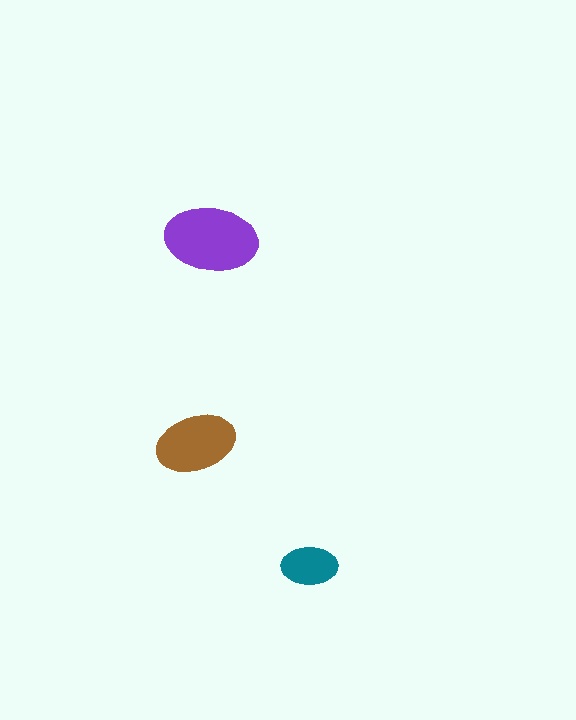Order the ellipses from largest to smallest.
the purple one, the brown one, the teal one.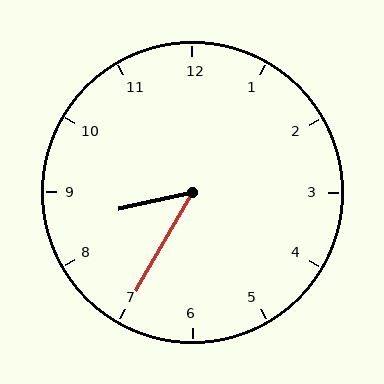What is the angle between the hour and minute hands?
Approximately 48 degrees.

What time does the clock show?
8:35.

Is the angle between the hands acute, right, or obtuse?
It is acute.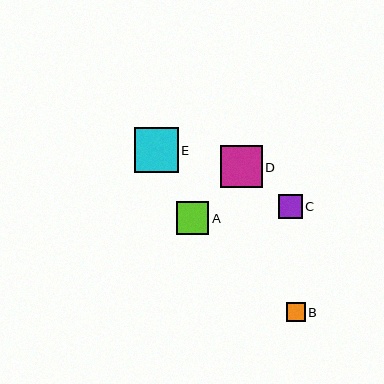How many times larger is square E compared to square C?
Square E is approximately 1.9 times the size of square C.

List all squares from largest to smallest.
From largest to smallest: E, D, A, C, B.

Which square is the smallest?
Square B is the smallest with a size of approximately 19 pixels.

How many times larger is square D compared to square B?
Square D is approximately 2.2 times the size of square B.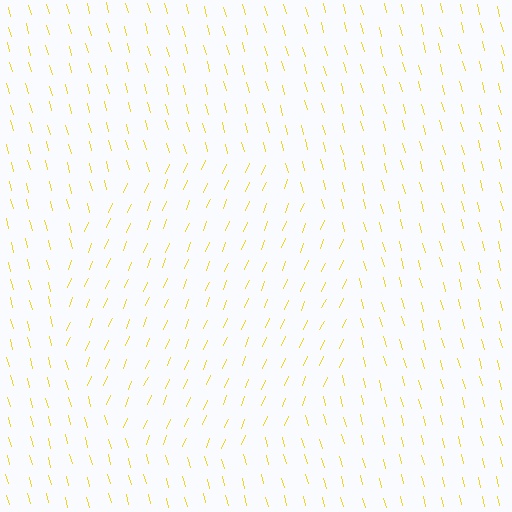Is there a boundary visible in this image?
Yes, there is a texture boundary formed by a change in line orientation.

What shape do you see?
I see a circle.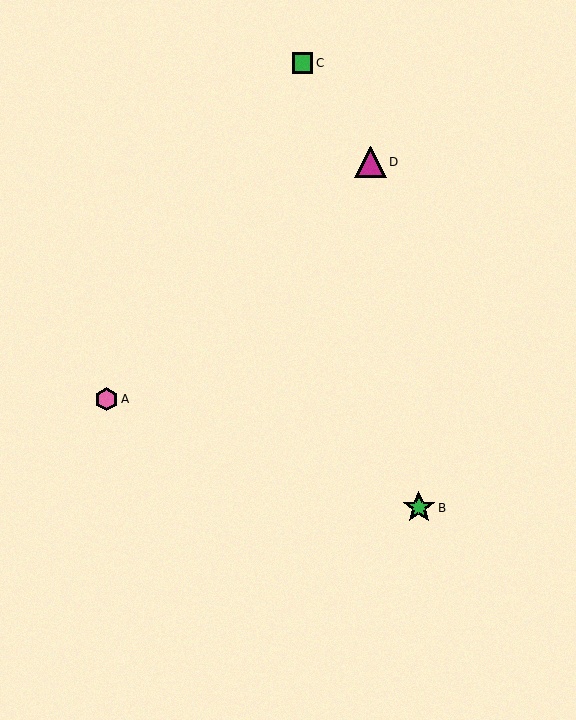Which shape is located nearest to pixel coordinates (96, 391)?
The pink hexagon (labeled A) at (107, 399) is nearest to that location.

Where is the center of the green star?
The center of the green star is at (419, 508).